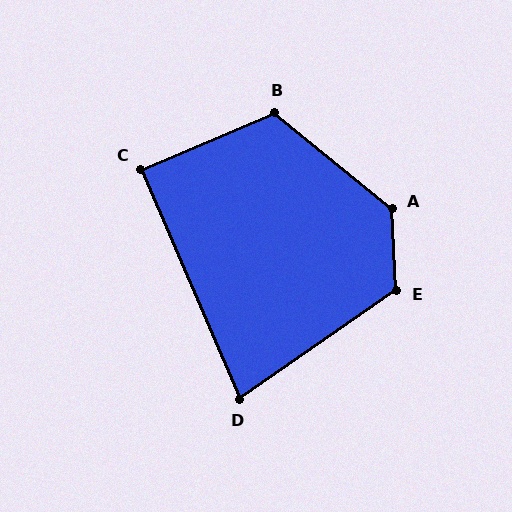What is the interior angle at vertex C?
Approximately 90 degrees (approximately right).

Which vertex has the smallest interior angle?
D, at approximately 78 degrees.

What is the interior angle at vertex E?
Approximately 122 degrees (obtuse).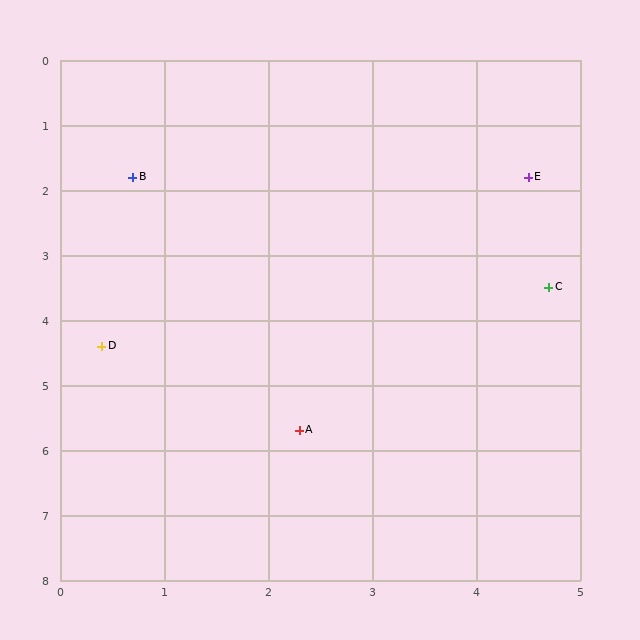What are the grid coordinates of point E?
Point E is at approximately (4.5, 1.8).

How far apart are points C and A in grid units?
Points C and A are about 3.3 grid units apart.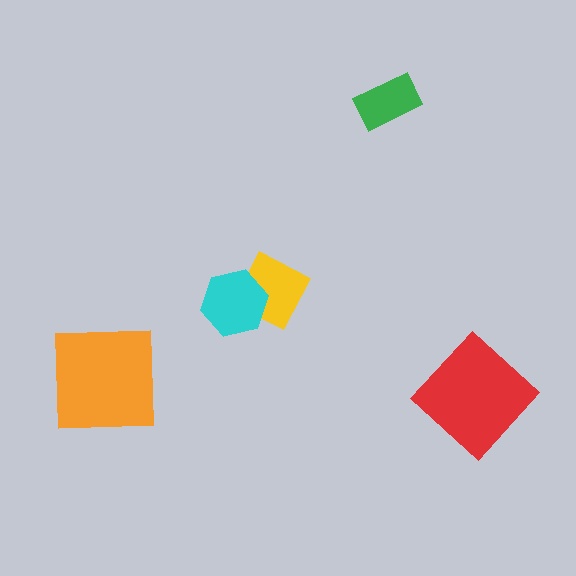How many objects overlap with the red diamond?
0 objects overlap with the red diamond.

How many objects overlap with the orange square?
0 objects overlap with the orange square.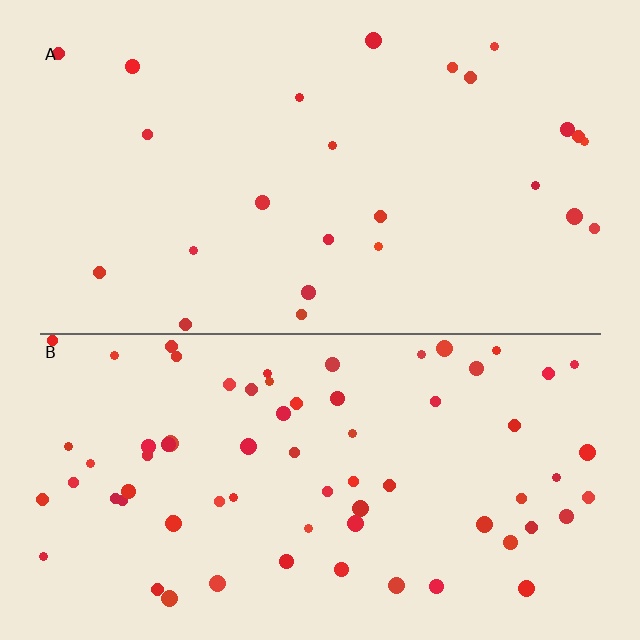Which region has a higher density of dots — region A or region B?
B (the bottom).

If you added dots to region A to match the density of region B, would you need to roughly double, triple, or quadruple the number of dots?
Approximately triple.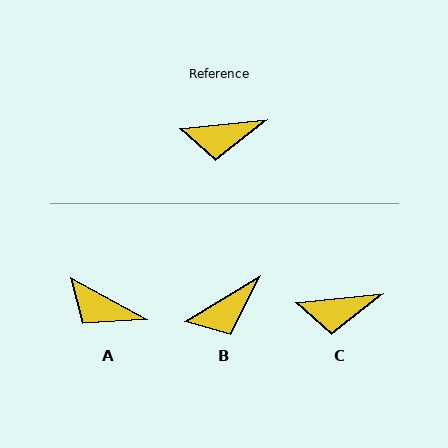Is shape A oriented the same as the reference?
No, it is off by about 34 degrees.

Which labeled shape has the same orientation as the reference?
C.